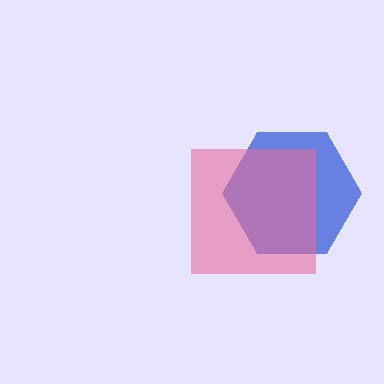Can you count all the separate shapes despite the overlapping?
Yes, there are 2 separate shapes.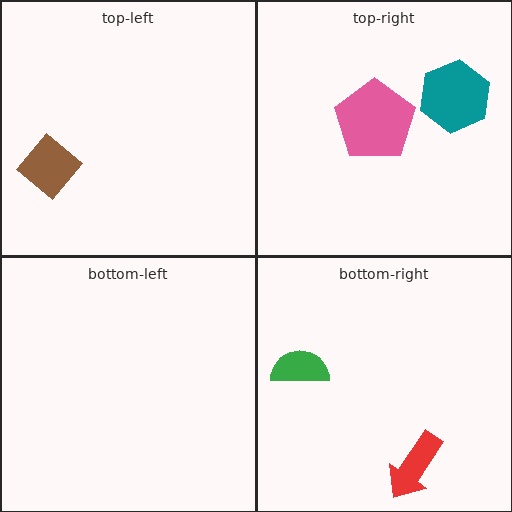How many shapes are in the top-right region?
2.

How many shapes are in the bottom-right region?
2.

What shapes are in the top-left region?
The brown diamond.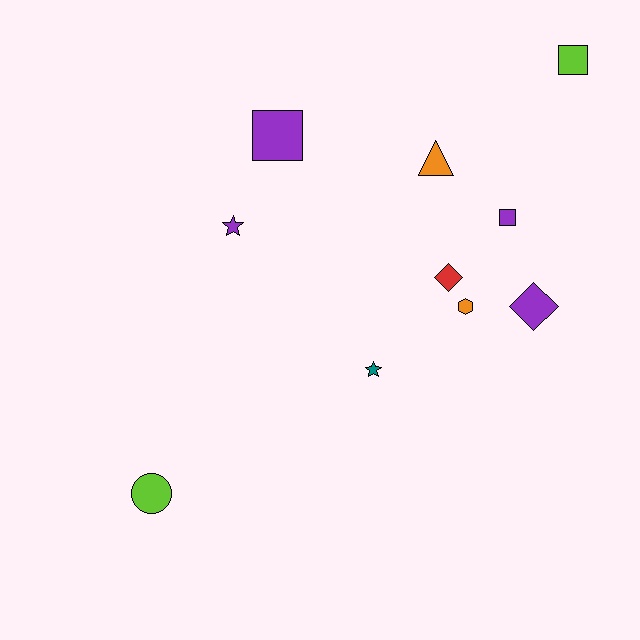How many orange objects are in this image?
There are 2 orange objects.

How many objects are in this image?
There are 10 objects.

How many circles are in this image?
There is 1 circle.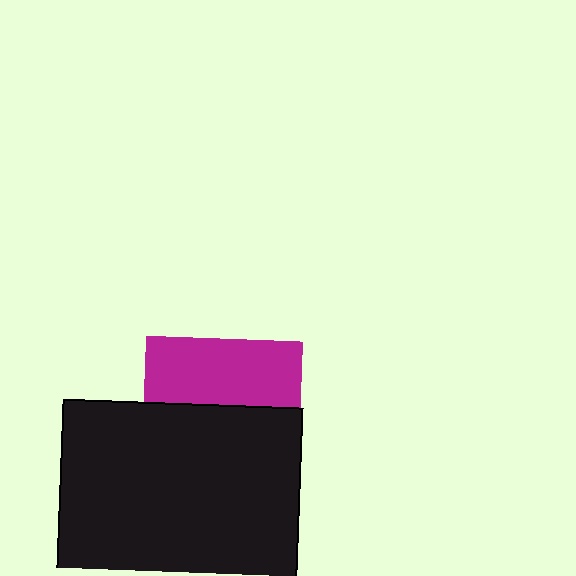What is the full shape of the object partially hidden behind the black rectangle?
The partially hidden object is a magenta square.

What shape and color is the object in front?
The object in front is a black rectangle.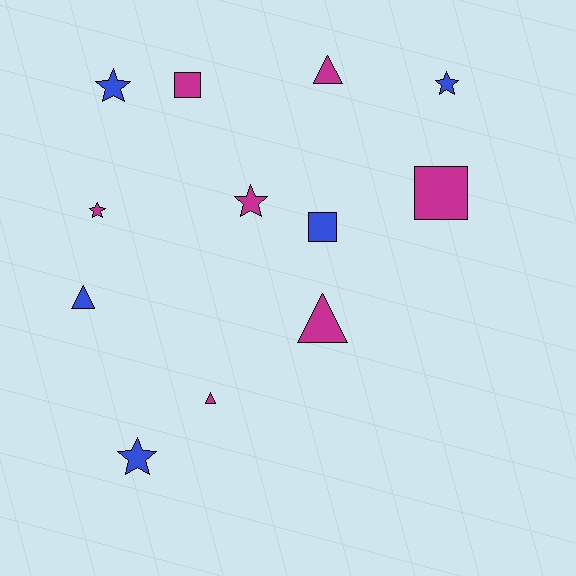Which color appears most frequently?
Magenta, with 7 objects.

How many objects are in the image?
There are 12 objects.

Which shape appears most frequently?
Star, with 5 objects.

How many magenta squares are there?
There are 2 magenta squares.